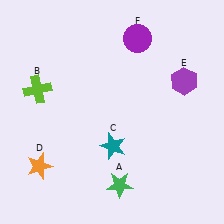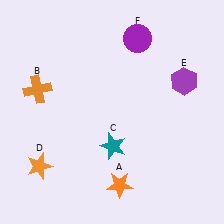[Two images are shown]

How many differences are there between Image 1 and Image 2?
There are 2 differences between the two images.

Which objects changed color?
A changed from green to orange. B changed from lime to orange.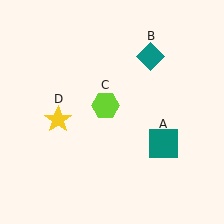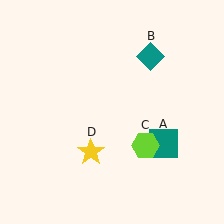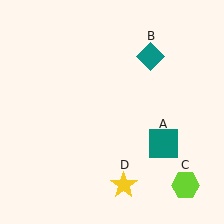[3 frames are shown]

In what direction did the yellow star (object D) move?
The yellow star (object D) moved down and to the right.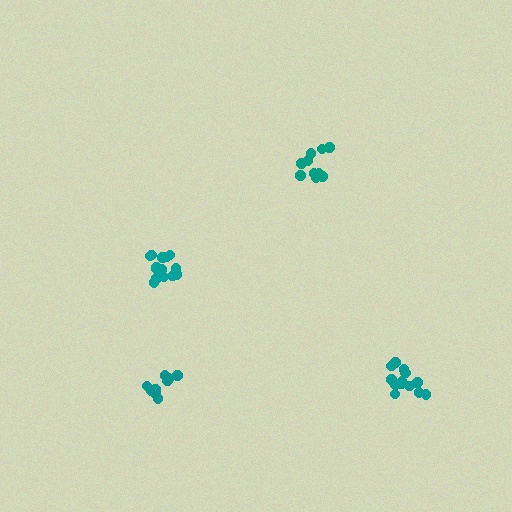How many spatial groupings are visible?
There are 4 spatial groupings.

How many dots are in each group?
Group 1: 14 dots, Group 2: 10 dots, Group 3: 10 dots, Group 4: 13 dots (47 total).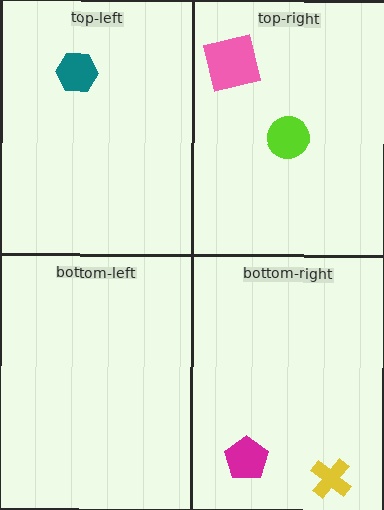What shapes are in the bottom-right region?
The yellow cross, the magenta pentagon.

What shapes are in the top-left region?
The teal hexagon.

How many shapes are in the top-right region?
2.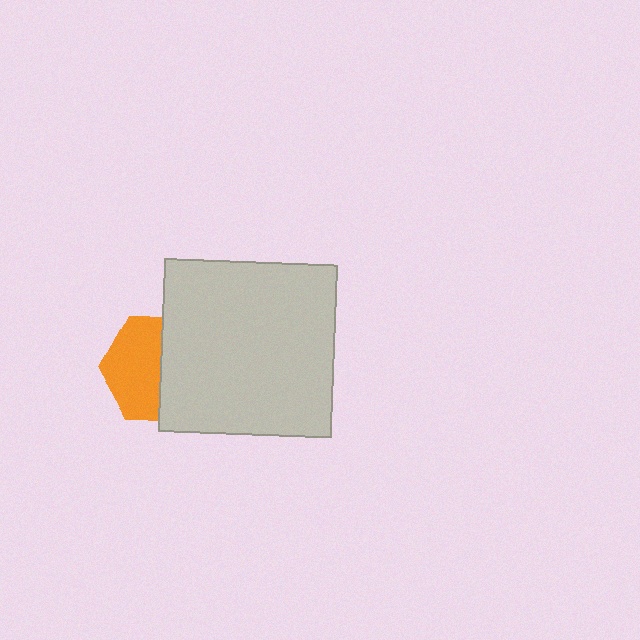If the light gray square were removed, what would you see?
You would see the complete orange hexagon.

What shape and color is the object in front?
The object in front is a light gray square.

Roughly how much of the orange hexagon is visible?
About half of it is visible (roughly 52%).